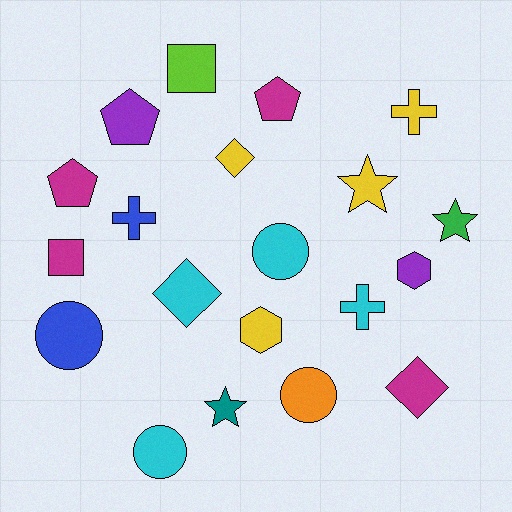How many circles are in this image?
There are 4 circles.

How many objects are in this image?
There are 20 objects.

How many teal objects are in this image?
There is 1 teal object.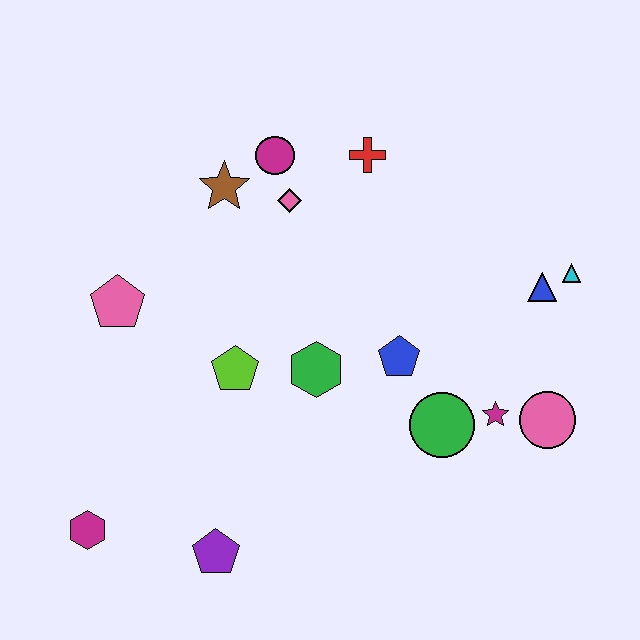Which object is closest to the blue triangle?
The cyan triangle is closest to the blue triangle.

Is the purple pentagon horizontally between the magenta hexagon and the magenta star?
Yes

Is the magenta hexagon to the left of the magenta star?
Yes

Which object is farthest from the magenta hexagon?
The cyan triangle is farthest from the magenta hexagon.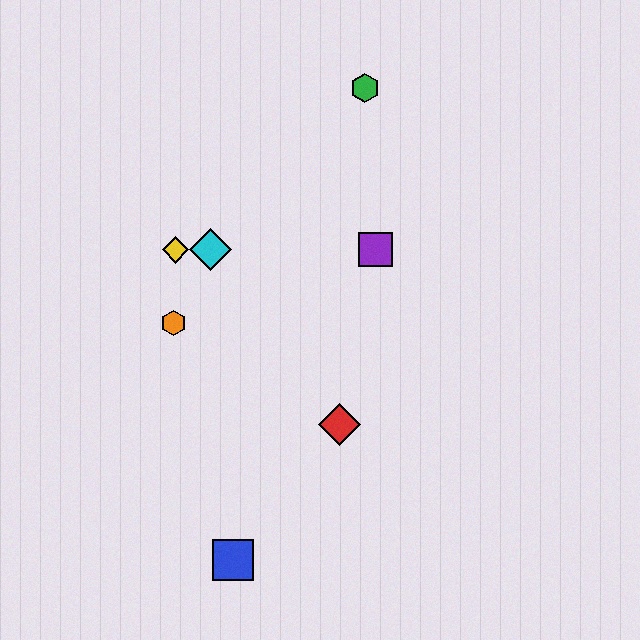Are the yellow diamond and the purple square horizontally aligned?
Yes, both are at y≈250.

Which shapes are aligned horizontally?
The yellow diamond, the purple square, the cyan diamond are aligned horizontally.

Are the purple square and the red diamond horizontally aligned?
No, the purple square is at y≈250 and the red diamond is at y≈424.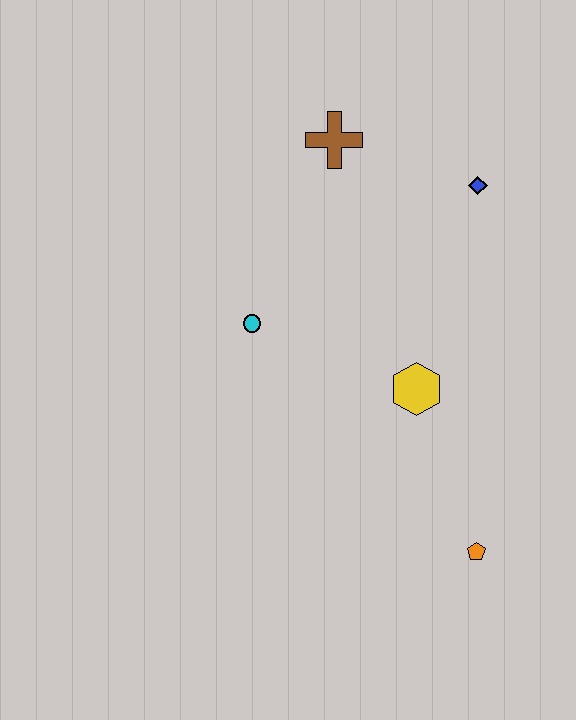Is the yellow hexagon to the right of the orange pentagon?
No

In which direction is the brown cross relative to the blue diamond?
The brown cross is to the left of the blue diamond.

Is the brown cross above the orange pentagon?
Yes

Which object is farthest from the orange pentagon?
The brown cross is farthest from the orange pentagon.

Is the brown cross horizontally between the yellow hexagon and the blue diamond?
No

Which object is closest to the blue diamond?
The brown cross is closest to the blue diamond.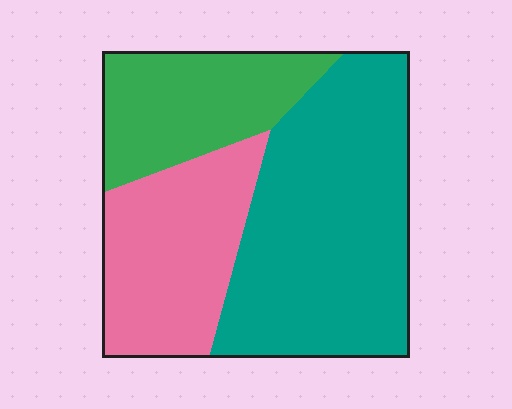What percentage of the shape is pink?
Pink takes up about one quarter (1/4) of the shape.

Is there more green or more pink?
Pink.